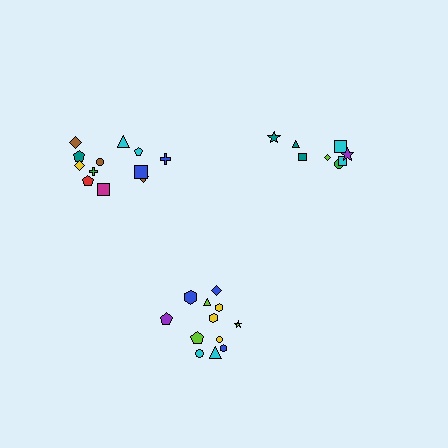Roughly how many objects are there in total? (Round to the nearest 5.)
Roughly 30 objects in total.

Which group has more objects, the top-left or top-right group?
The top-left group.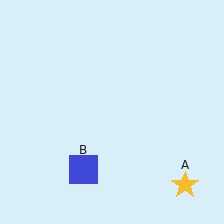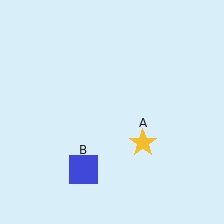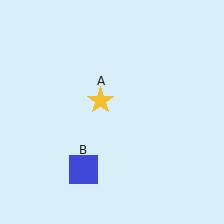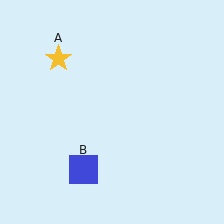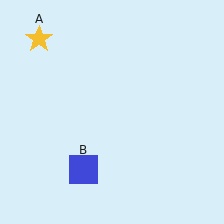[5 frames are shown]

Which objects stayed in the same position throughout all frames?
Blue square (object B) remained stationary.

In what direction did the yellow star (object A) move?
The yellow star (object A) moved up and to the left.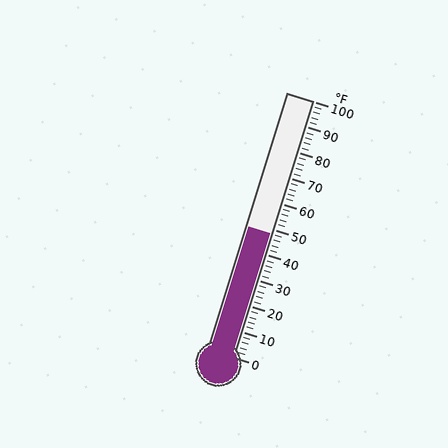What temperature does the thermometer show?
The thermometer shows approximately 48°F.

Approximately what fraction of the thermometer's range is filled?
The thermometer is filled to approximately 50% of its range.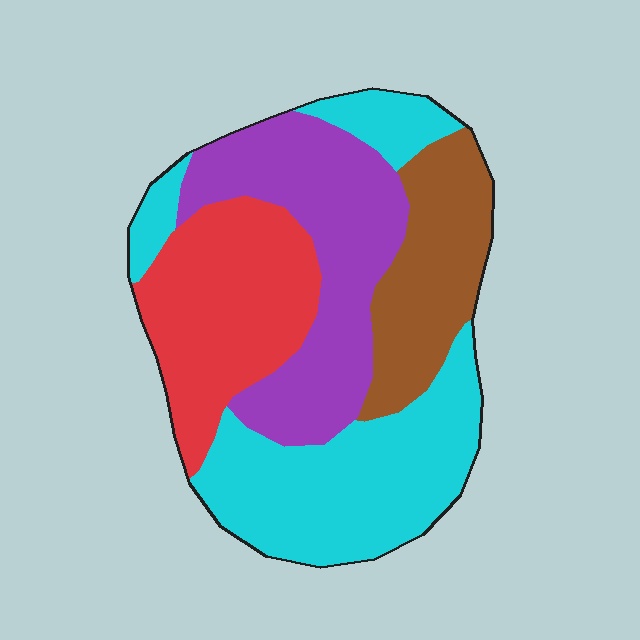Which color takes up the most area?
Cyan, at roughly 35%.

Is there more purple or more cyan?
Cyan.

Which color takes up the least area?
Brown, at roughly 15%.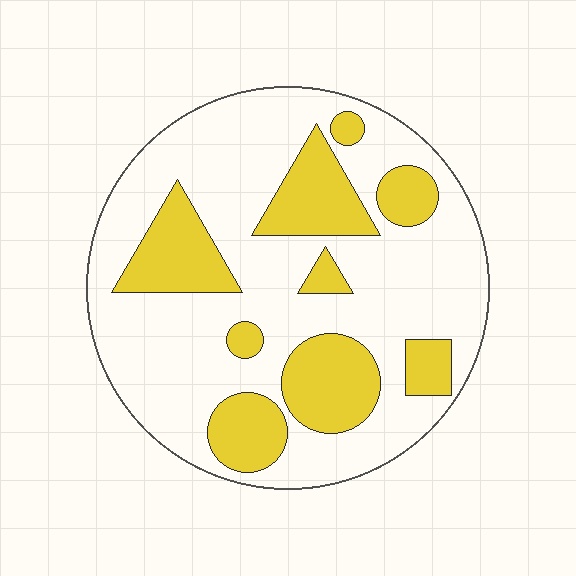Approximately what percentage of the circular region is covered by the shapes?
Approximately 30%.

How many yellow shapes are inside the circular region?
9.